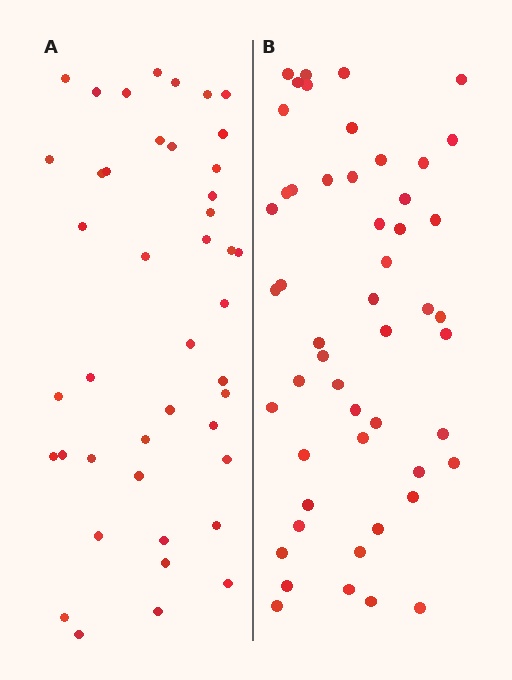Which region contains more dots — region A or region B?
Region B (the right region) has more dots.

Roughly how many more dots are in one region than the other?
Region B has roughly 8 or so more dots than region A.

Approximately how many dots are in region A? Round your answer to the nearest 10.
About 40 dots. (The exact count is 43, which rounds to 40.)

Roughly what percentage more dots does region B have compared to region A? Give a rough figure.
About 20% more.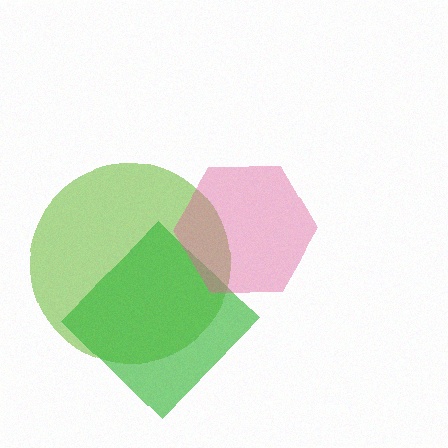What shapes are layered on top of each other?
The layered shapes are: a lime circle, a green diamond, a pink hexagon.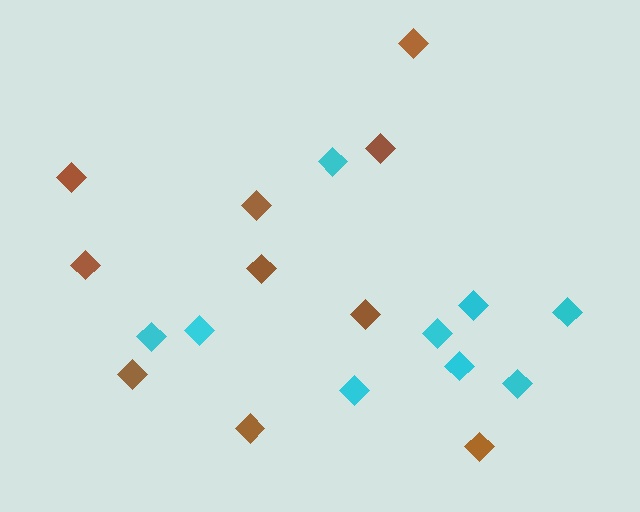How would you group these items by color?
There are 2 groups: one group of brown diamonds (10) and one group of cyan diamonds (9).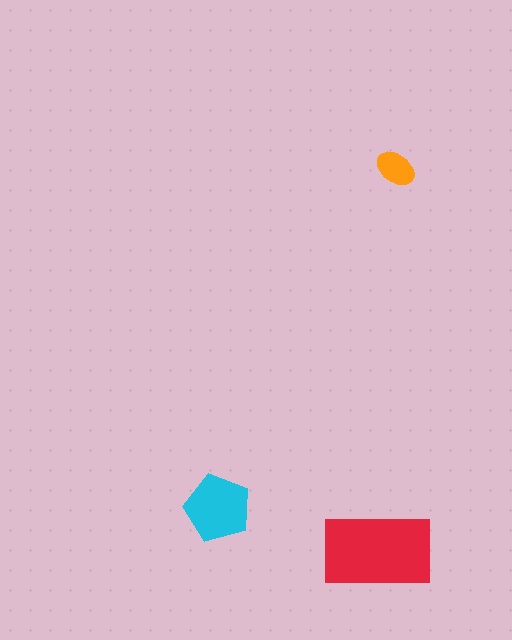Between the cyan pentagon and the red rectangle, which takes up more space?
The red rectangle.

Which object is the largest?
The red rectangle.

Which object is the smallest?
The orange ellipse.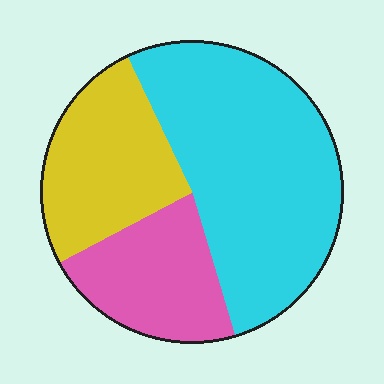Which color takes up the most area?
Cyan, at roughly 50%.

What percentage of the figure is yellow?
Yellow covers 26% of the figure.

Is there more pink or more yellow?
Yellow.